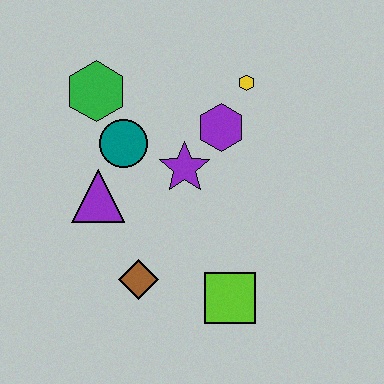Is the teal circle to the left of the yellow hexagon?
Yes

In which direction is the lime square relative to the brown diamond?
The lime square is to the right of the brown diamond.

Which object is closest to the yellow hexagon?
The purple hexagon is closest to the yellow hexagon.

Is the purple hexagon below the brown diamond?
No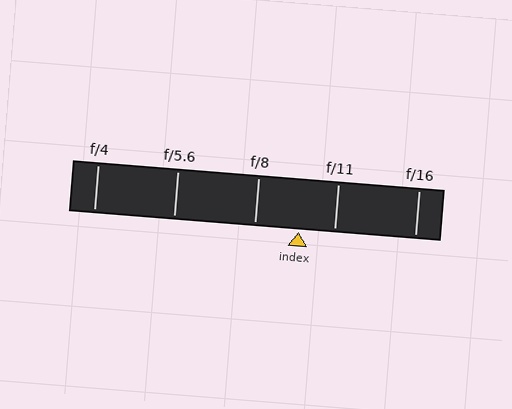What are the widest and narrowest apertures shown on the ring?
The widest aperture shown is f/4 and the narrowest is f/16.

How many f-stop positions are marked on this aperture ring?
There are 5 f-stop positions marked.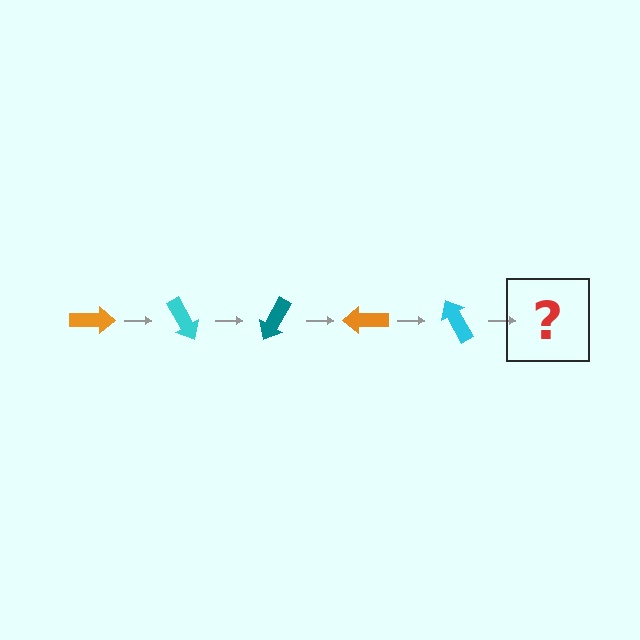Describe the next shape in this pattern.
It should be a teal arrow, rotated 300 degrees from the start.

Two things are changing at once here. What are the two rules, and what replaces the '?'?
The two rules are that it rotates 60 degrees each step and the color cycles through orange, cyan, and teal. The '?' should be a teal arrow, rotated 300 degrees from the start.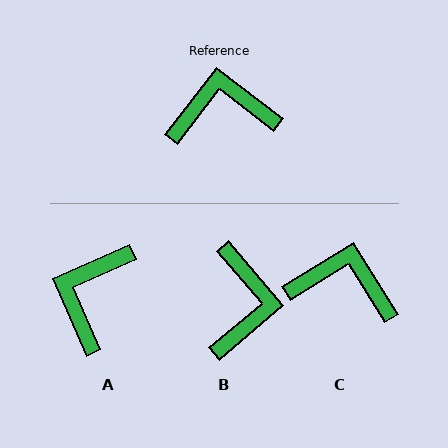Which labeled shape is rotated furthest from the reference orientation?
B, about 102 degrees away.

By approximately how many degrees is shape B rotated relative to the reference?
Approximately 102 degrees clockwise.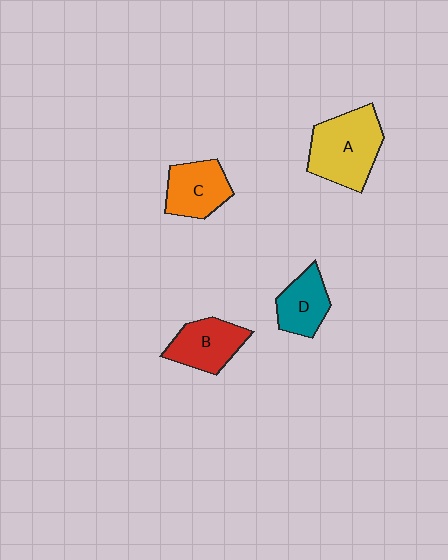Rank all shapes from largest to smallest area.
From largest to smallest: A (yellow), B (red), C (orange), D (teal).